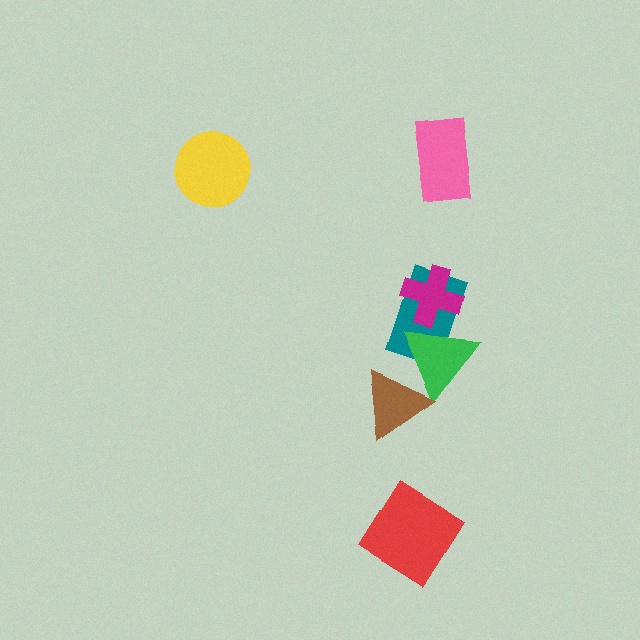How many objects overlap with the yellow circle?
0 objects overlap with the yellow circle.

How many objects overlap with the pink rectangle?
0 objects overlap with the pink rectangle.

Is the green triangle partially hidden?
Yes, it is partially covered by another shape.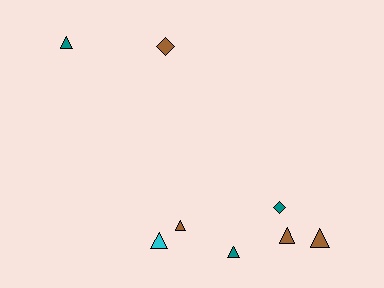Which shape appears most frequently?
Triangle, with 6 objects.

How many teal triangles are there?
There are 2 teal triangles.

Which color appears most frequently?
Brown, with 4 objects.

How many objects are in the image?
There are 8 objects.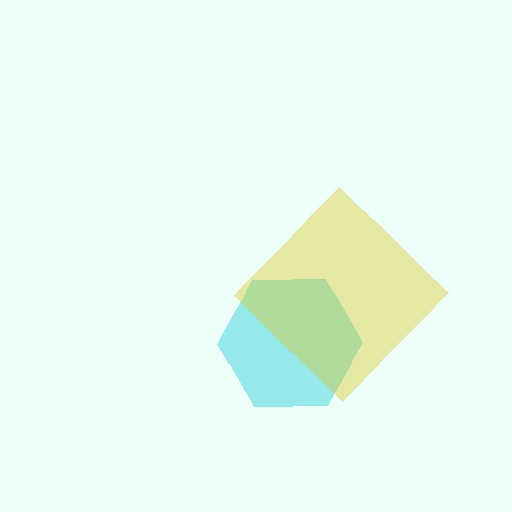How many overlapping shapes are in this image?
There are 2 overlapping shapes in the image.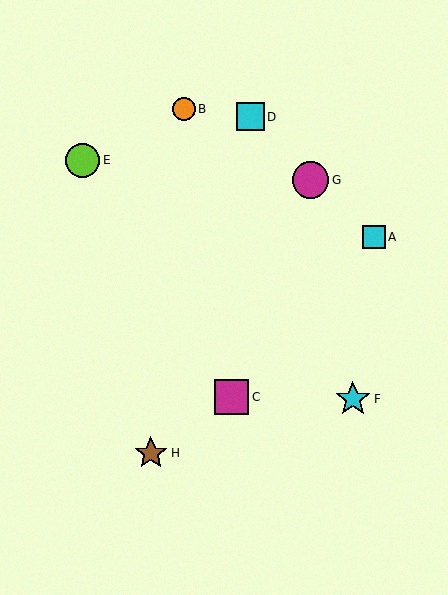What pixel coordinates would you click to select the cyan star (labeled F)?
Click at (353, 399) to select the cyan star F.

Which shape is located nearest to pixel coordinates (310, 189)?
The magenta circle (labeled G) at (311, 180) is nearest to that location.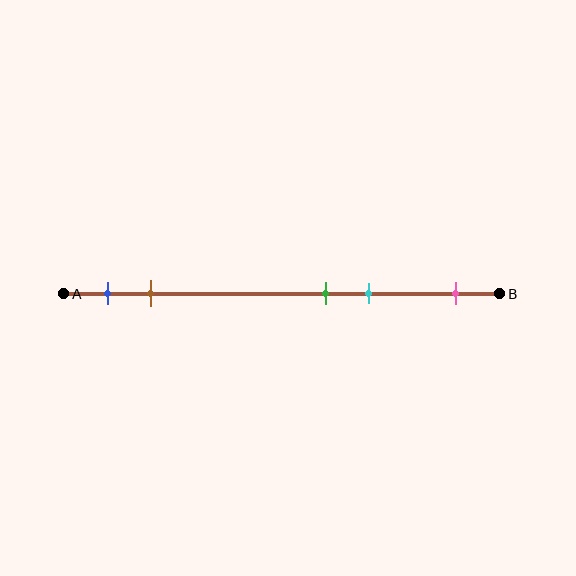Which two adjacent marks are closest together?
The green and cyan marks are the closest adjacent pair.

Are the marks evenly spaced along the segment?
No, the marks are not evenly spaced.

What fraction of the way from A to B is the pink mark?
The pink mark is approximately 90% (0.9) of the way from A to B.